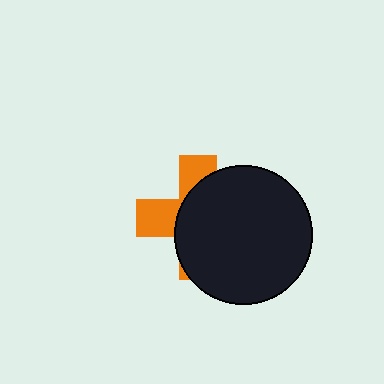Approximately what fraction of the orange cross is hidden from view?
Roughly 66% of the orange cross is hidden behind the black circle.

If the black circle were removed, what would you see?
You would see the complete orange cross.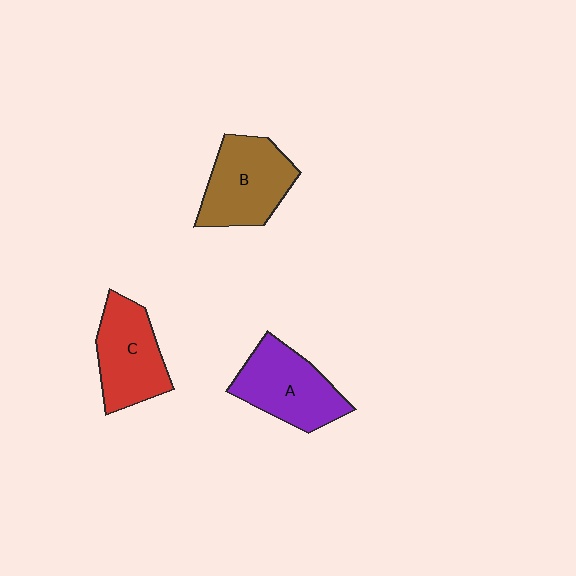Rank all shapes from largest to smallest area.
From largest to smallest: B (brown), A (purple), C (red).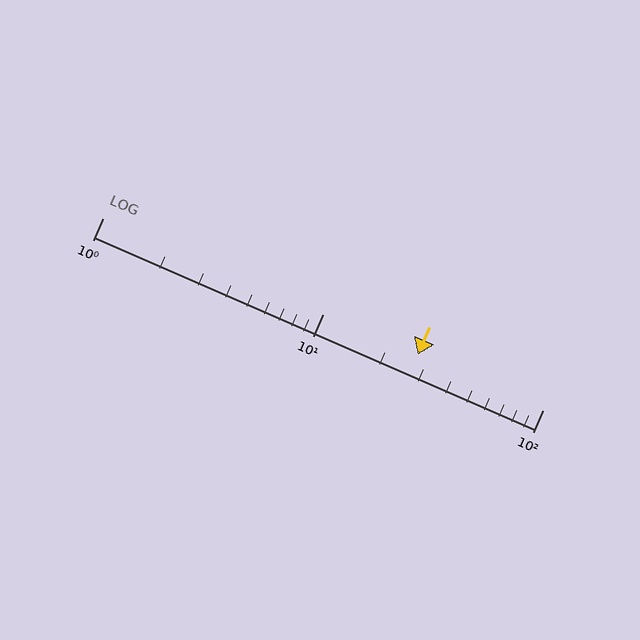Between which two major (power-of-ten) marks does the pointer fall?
The pointer is between 10 and 100.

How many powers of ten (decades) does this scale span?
The scale spans 2 decades, from 1 to 100.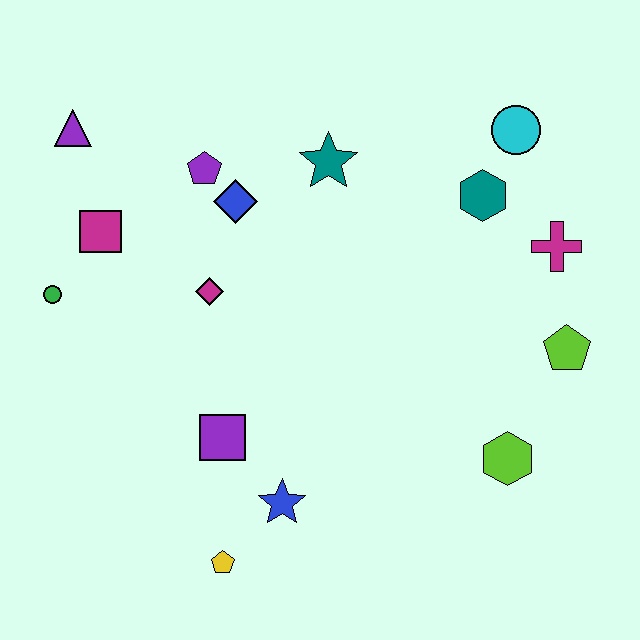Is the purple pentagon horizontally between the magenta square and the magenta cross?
Yes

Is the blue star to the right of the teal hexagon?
No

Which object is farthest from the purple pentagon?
The lime hexagon is farthest from the purple pentagon.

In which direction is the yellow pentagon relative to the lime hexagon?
The yellow pentagon is to the left of the lime hexagon.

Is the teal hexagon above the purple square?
Yes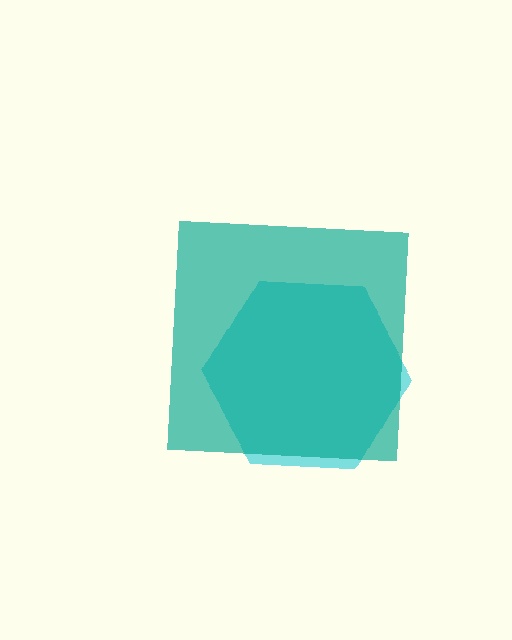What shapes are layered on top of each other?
The layered shapes are: a cyan hexagon, a teal square.